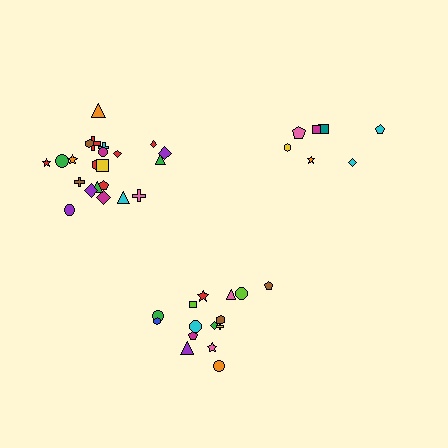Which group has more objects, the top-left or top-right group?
The top-left group.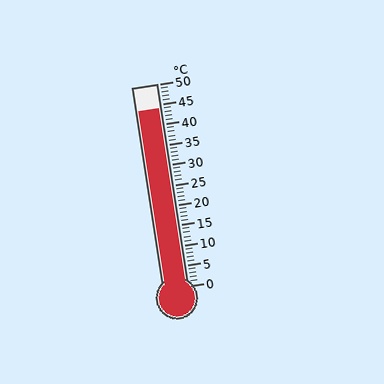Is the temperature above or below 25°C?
The temperature is above 25°C.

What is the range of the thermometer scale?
The thermometer scale ranges from 0°C to 50°C.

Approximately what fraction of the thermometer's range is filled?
The thermometer is filled to approximately 90% of its range.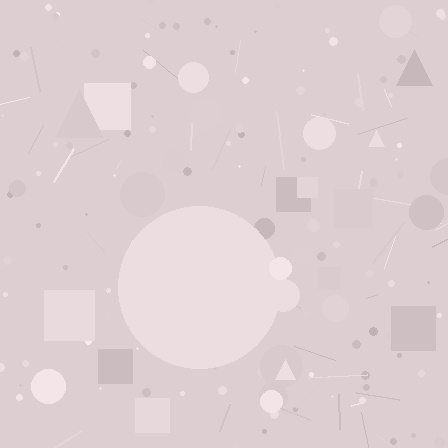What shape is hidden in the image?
A circle is hidden in the image.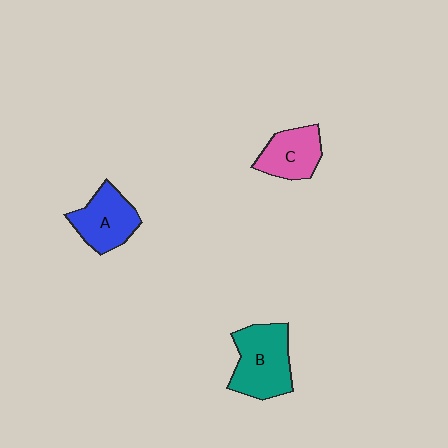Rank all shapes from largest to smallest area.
From largest to smallest: B (teal), A (blue), C (pink).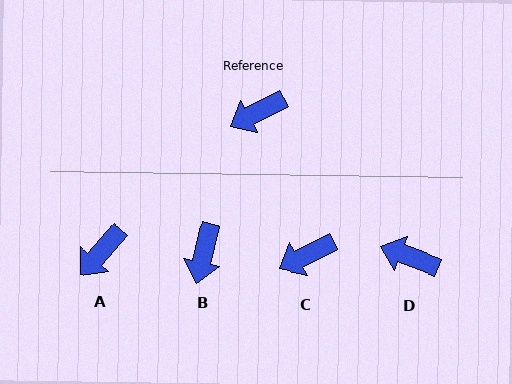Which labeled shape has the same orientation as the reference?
C.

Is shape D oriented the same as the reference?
No, it is off by about 48 degrees.